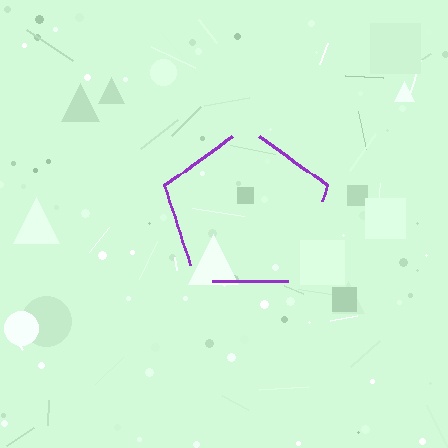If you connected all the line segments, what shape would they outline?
They would outline a pentagon.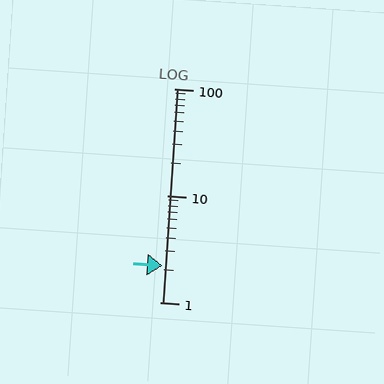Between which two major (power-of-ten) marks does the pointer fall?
The pointer is between 1 and 10.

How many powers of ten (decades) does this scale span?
The scale spans 2 decades, from 1 to 100.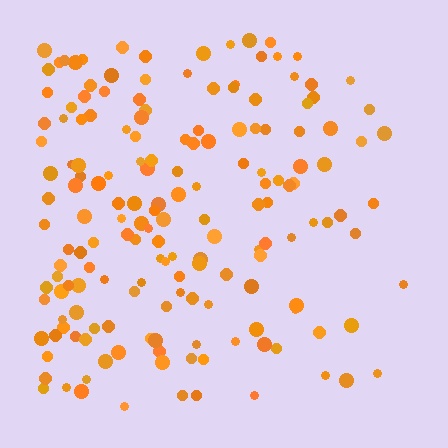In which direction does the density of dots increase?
From right to left, with the left side densest.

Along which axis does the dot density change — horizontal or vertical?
Horizontal.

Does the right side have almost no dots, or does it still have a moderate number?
Still a moderate number, just noticeably fewer than the left.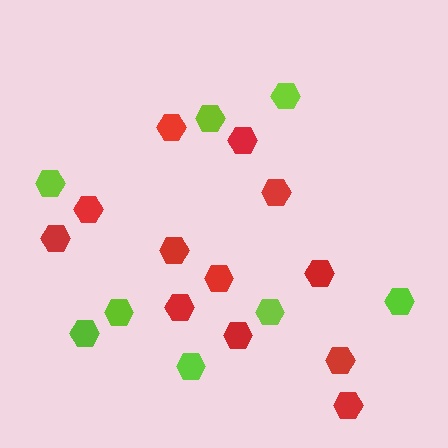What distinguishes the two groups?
There are 2 groups: one group of red hexagons (12) and one group of lime hexagons (8).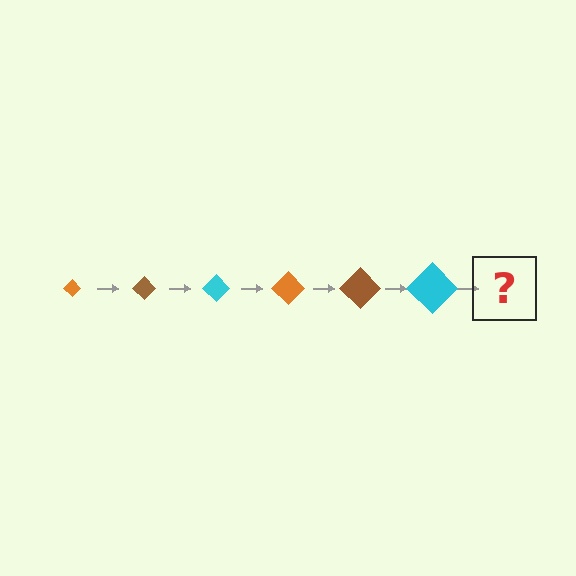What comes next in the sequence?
The next element should be an orange diamond, larger than the previous one.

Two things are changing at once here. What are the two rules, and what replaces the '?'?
The two rules are that the diamond grows larger each step and the color cycles through orange, brown, and cyan. The '?' should be an orange diamond, larger than the previous one.